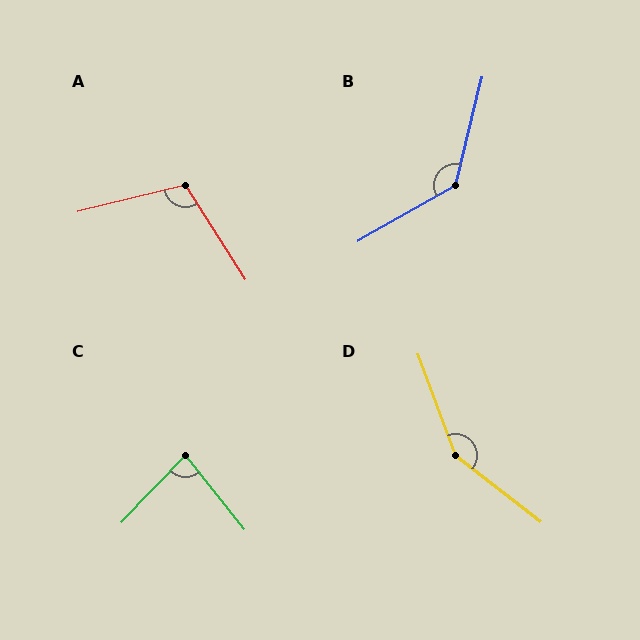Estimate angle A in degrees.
Approximately 108 degrees.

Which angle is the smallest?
C, at approximately 82 degrees.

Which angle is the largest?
D, at approximately 148 degrees.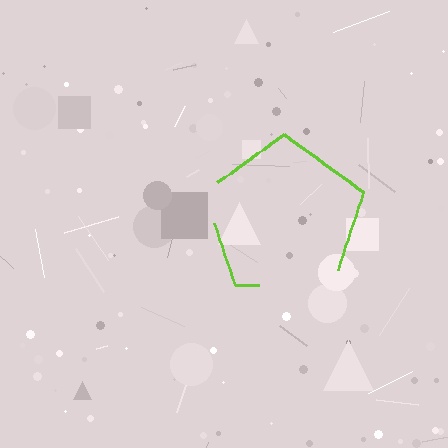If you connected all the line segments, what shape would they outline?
They would outline a pentagon.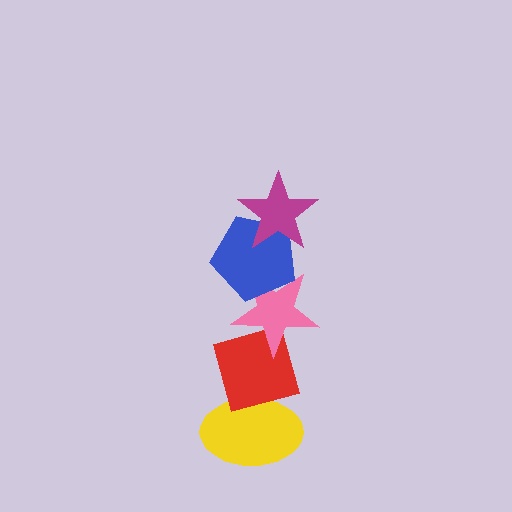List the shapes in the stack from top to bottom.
From top to bottom: the magenta star, the blue pentagon, the pink star, the red diamond, the yellow ellipse.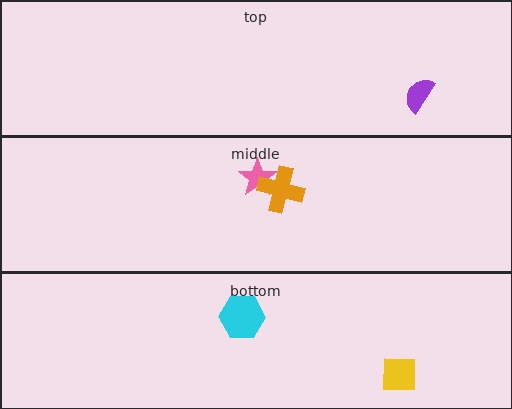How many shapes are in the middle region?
2.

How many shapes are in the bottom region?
2.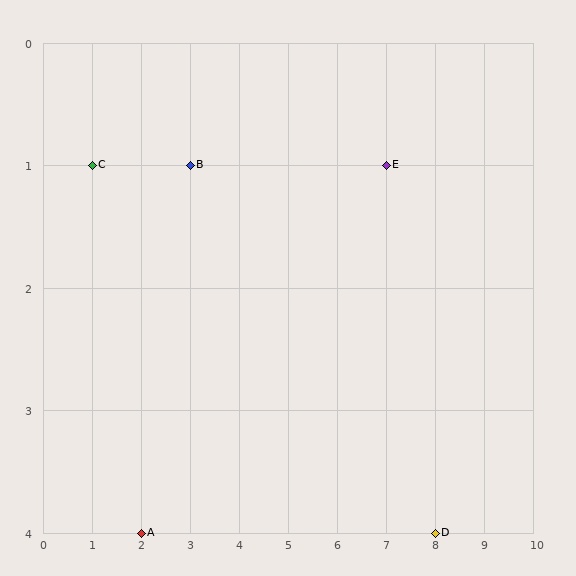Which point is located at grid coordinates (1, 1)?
Point C is at (1, 1).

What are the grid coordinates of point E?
Point E is at grid coordinates (7, 1).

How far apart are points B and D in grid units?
Points B and D are 5 columns and 3 rows apart (about 5.8 grid units diagonally).